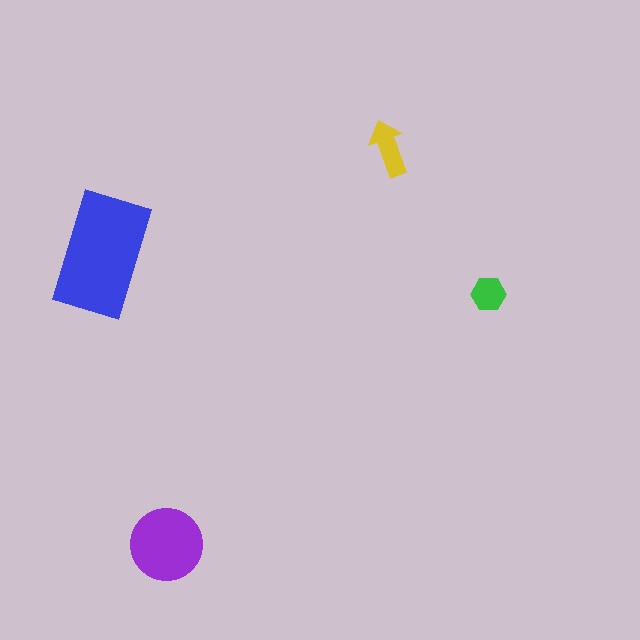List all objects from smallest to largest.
The green hexagon, the yellow arrow, the purple circle, the blue rectangle.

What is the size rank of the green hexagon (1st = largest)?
4th.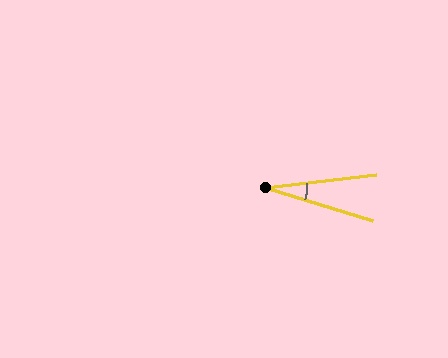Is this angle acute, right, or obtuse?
It is acute.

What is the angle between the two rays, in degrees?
Approximately 24 degrees.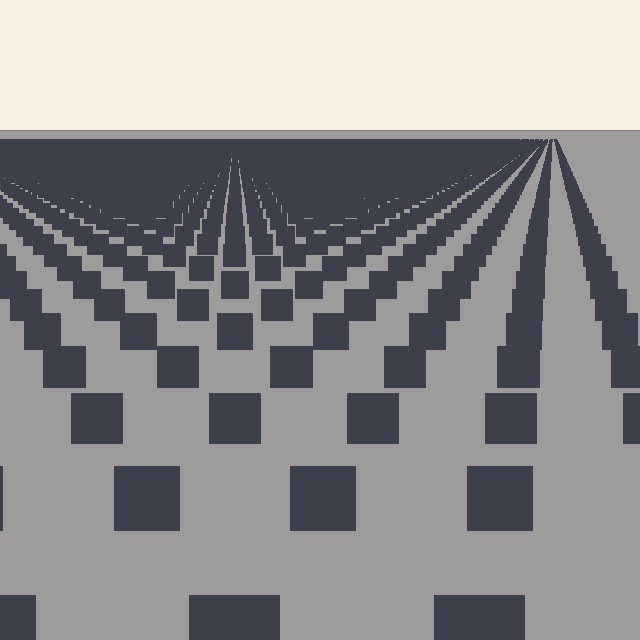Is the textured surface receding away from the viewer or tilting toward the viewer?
The surface is receding away from the viewer. Texture elements get smaller and denser toward the top.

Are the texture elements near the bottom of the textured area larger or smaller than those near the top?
Larger. Near the bottom, elements are closer to the viewer and appear at a bigger on-screen size.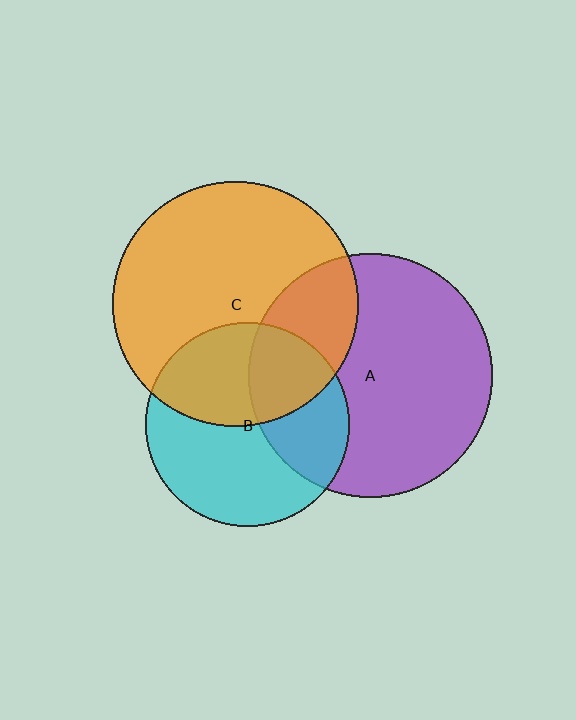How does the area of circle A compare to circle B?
Approximately 1.4 times.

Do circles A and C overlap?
Yes.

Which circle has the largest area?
Circle C (orange).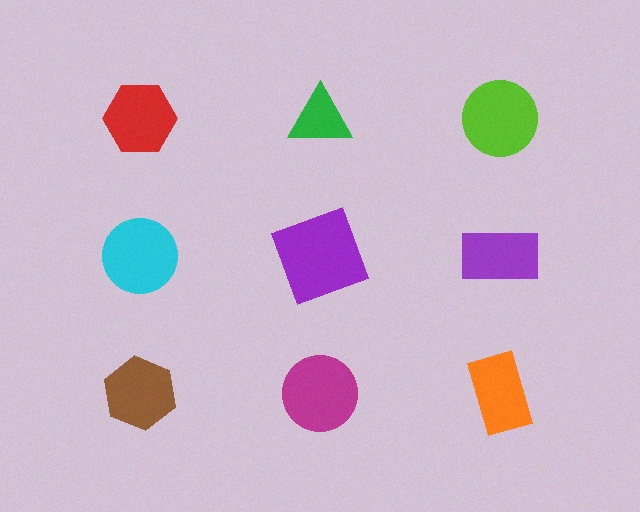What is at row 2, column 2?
A purple square.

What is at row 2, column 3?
A purple rectangle.